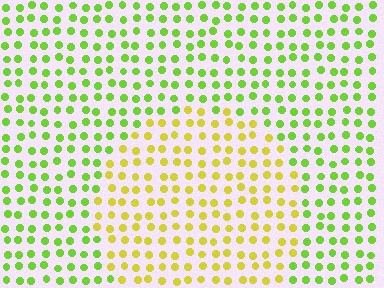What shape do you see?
I see a circle.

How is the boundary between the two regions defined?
The boundary is defined purely by a slight shift in hue (about 39 degrees). Spacing, size, and orientation are identical on both sides.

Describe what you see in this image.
The image is filled with small lime elements in a uniform arrangement. A circle-shaped region is visible where the elements are tinted to a slightly different hue, forming a subtle color boundary.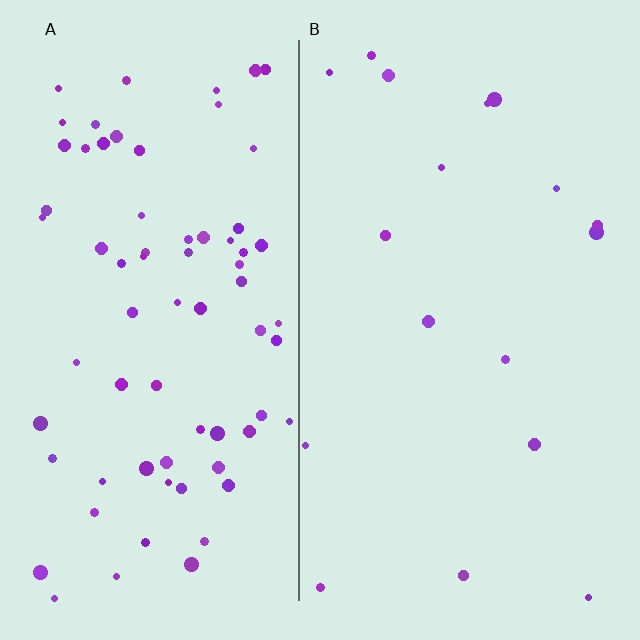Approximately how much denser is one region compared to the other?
Approximately 4.1× — region A over region B.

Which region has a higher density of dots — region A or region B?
A (the left).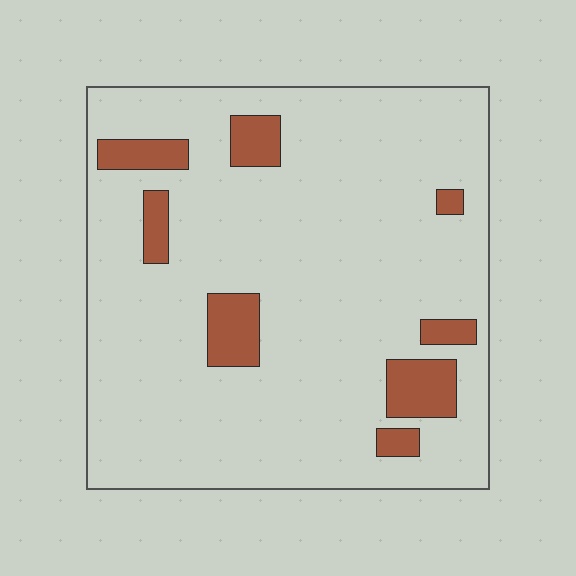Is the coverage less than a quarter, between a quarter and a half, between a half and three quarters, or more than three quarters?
Less than a quarter.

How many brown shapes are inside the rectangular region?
8.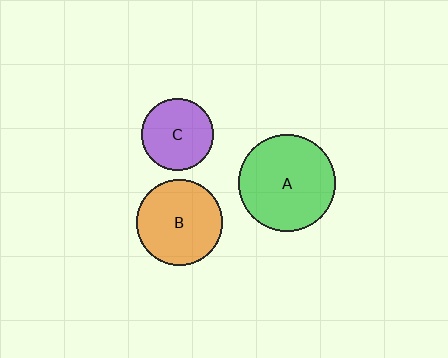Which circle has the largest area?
Circle A (green).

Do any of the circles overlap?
No, none of the circles overlap.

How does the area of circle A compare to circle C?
Approximately 1.8 times.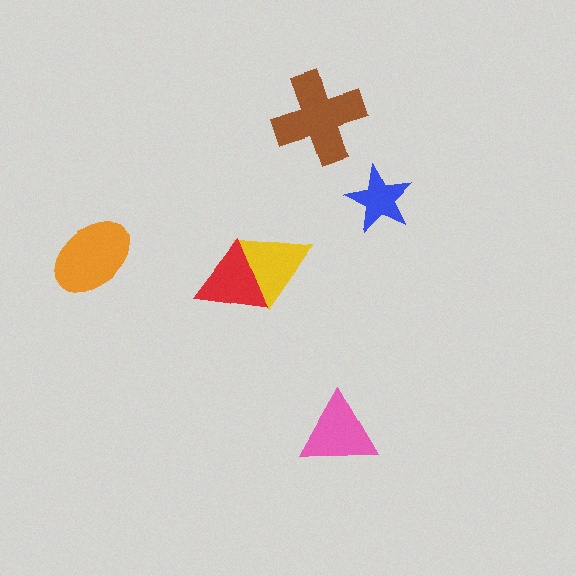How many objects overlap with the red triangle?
1 object overlaps with the red triangle.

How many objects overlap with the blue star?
0 objects overlap with the blue star.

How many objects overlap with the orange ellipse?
0 objects overlap with the orange ellipse.